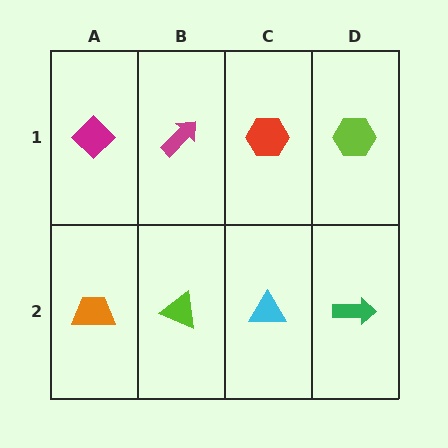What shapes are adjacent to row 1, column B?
A lime triangle (row 2, column B), a magenta diamond (row 1, column A), a red hexagon (row 1, column C).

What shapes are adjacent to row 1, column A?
An orange trapezoid (row 2, column A), a magenta arrow (row 1, column B).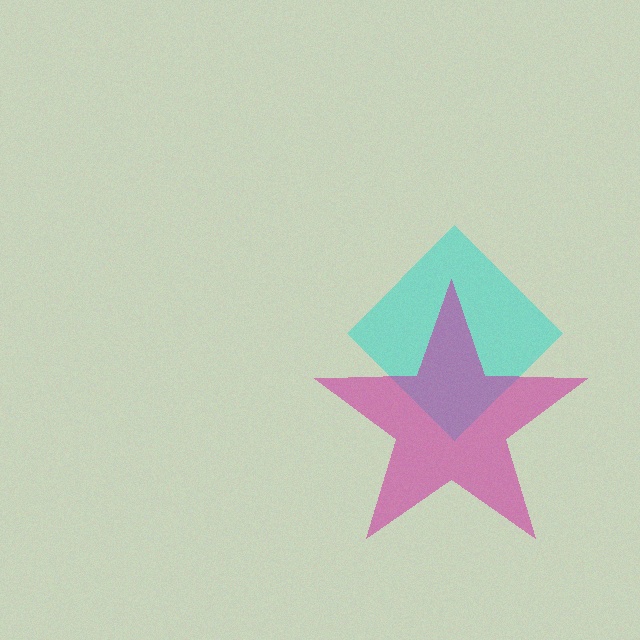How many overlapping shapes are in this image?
There are 2 overlapping shapes in the image.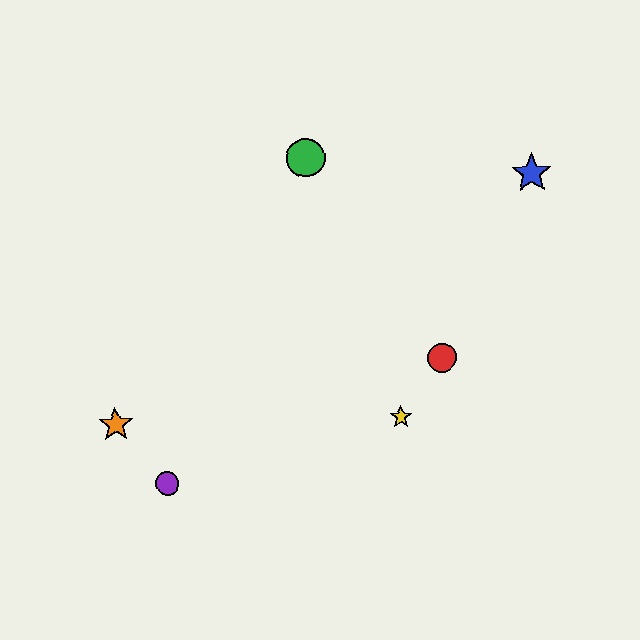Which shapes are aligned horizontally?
The yellow star, the orange star are aligned horizontally.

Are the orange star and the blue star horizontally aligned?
No, the orange star is at y≈424 and the blue star is at y≈173.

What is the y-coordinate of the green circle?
The green circle is at y≈158.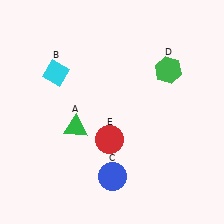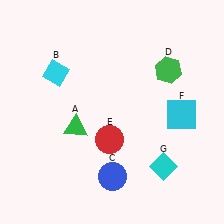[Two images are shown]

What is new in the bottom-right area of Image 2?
A cyan square (F) was added in the bottom-right area of Image 2.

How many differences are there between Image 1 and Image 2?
There are 2 differences between the two images.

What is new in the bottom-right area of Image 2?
A cyan diamond (G) was added in the bottom-right area of Image 2.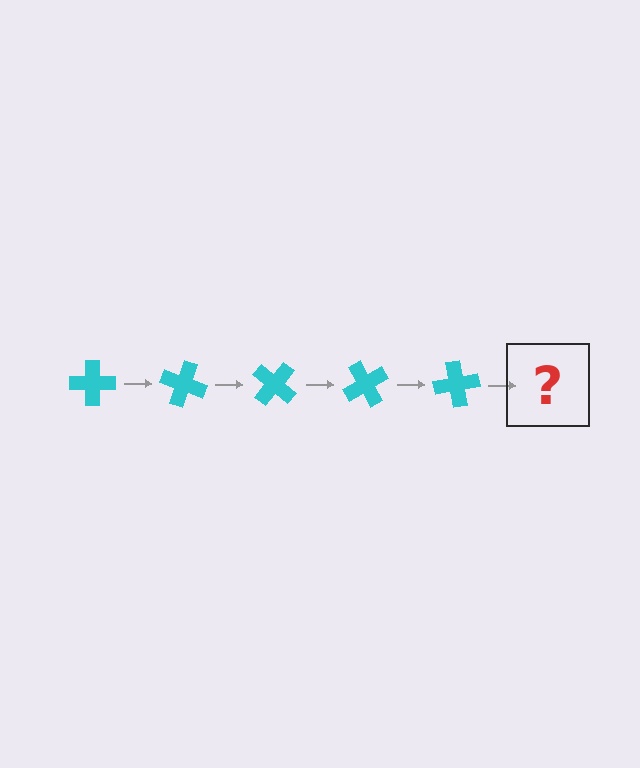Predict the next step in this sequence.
The next step is a cyan cross rotated 100 degrees.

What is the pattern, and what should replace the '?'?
The pattern is that the cross rotates 20 degrees each step. The '?' should be a cyan cross rotated 100 degrees.